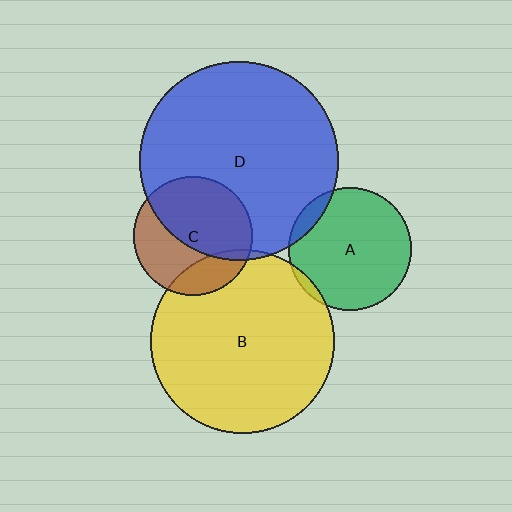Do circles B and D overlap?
Yes.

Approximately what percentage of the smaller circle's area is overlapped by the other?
Approximately 5%.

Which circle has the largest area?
Circle D (blue).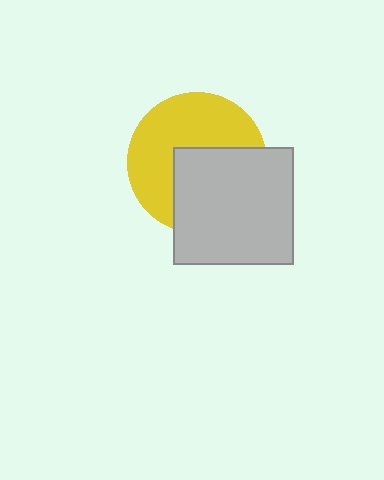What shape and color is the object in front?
The object in front is a light gray rectangle.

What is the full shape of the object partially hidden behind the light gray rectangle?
The partially hidden object is a yellow circle.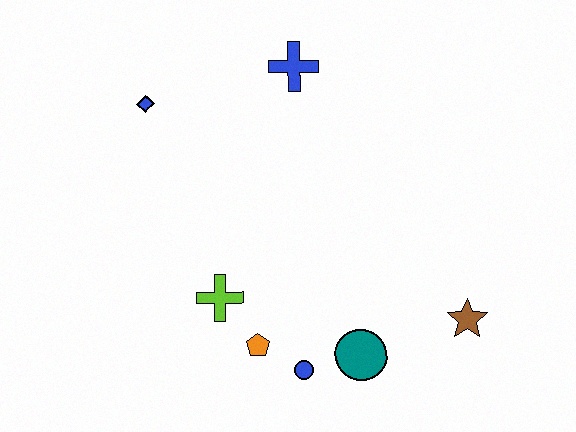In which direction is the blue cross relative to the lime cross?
The blue cross is above the lime cross.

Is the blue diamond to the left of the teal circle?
Yes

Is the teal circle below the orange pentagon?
Yes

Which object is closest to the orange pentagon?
The blue circle is closest to the orange pentagon.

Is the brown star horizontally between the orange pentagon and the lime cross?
No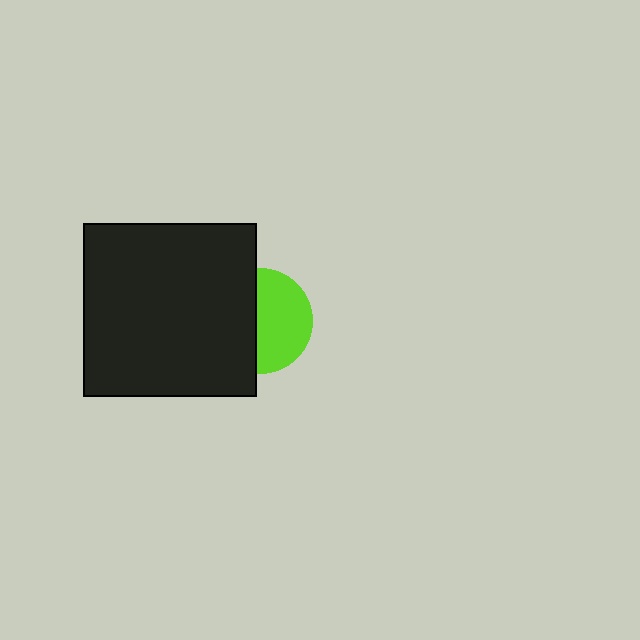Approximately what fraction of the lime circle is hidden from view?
Roughly 47% of the lime circle is hidden behind the black square.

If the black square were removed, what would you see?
You would see the complete lime circle.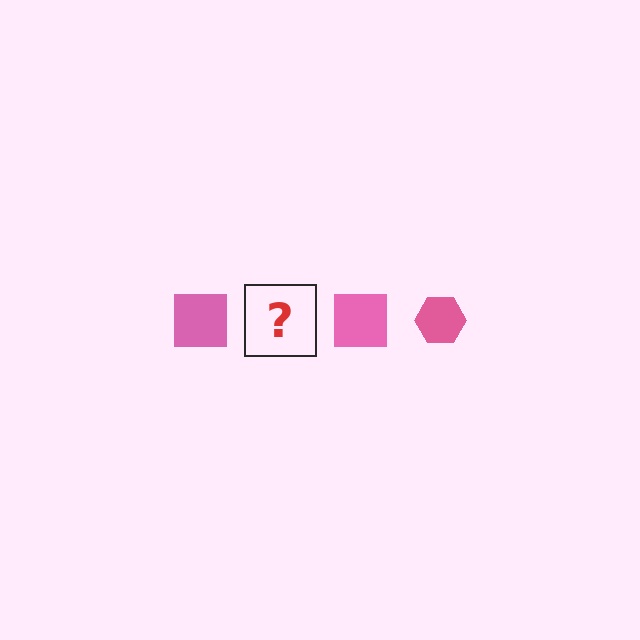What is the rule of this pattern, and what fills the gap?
The rule is that the pattern cycles through square, hexagon shapes in pink. The gap should be filled with a pink hexagon.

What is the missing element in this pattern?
The missing element is a pink hexagon.